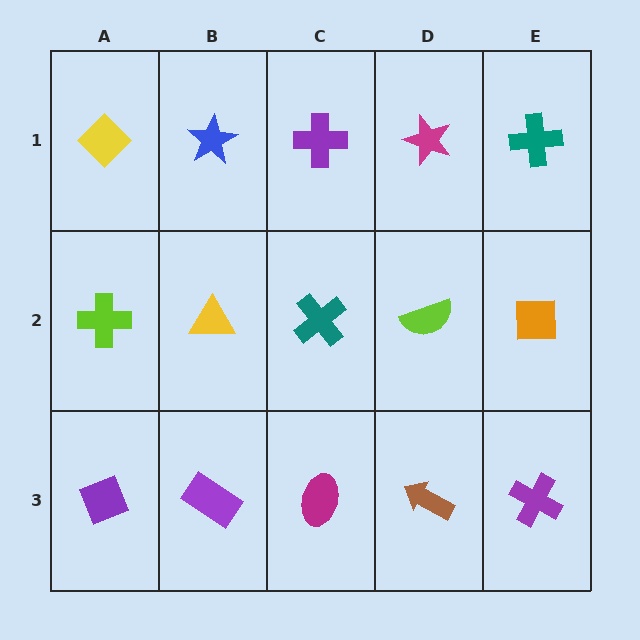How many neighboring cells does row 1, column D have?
3.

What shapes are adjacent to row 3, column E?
An orange square (row 2, column E), a brown arrow (row 3, column D).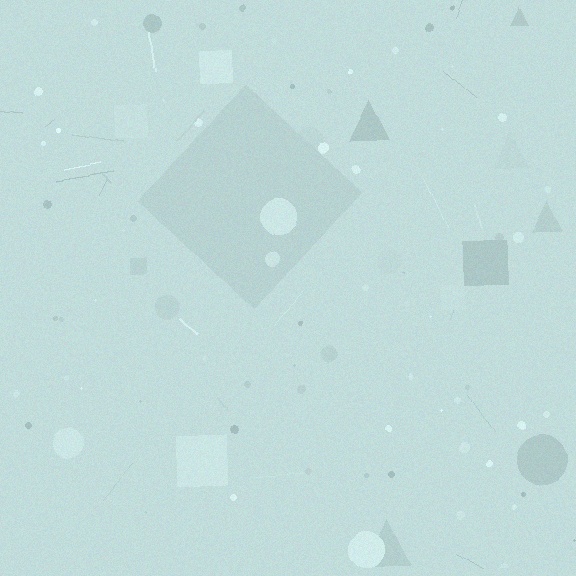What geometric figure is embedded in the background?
A diamond is embedded in the background.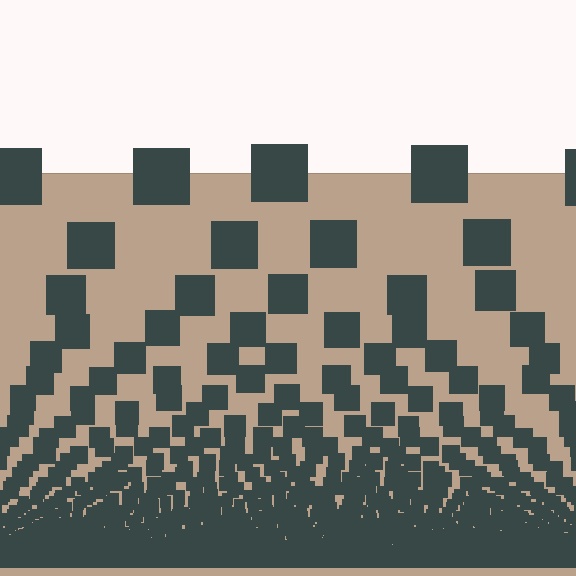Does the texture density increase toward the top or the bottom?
Density increases toward the bottom.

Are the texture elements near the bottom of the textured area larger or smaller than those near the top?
Smaller. The gradient is inverted — elements near the bottom are smaller and denser.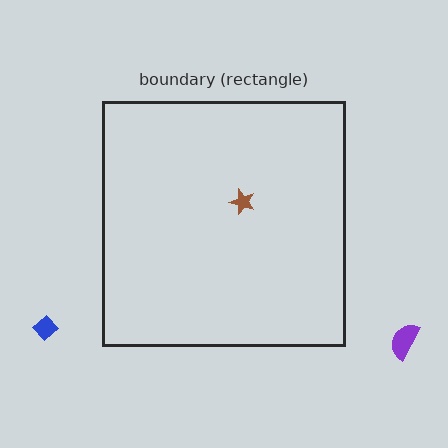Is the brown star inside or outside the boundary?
Inside.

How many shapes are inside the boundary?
1 inside, 2 outside.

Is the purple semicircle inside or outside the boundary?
Outside.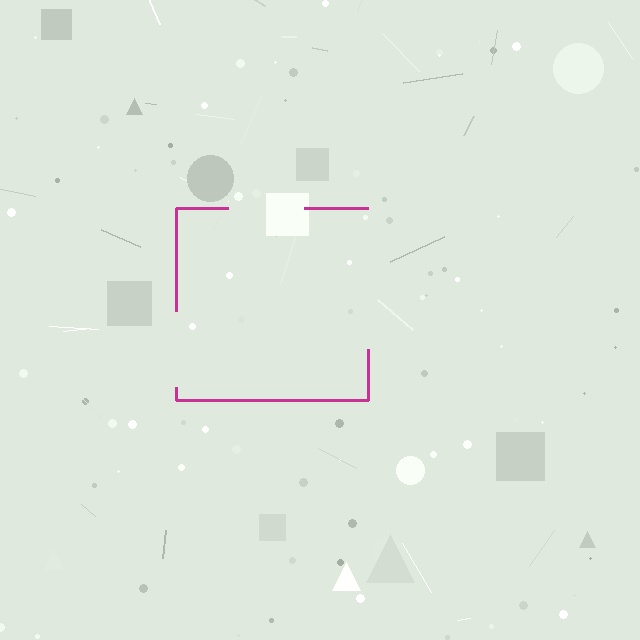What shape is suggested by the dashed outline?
The dashed outline suggests a square.